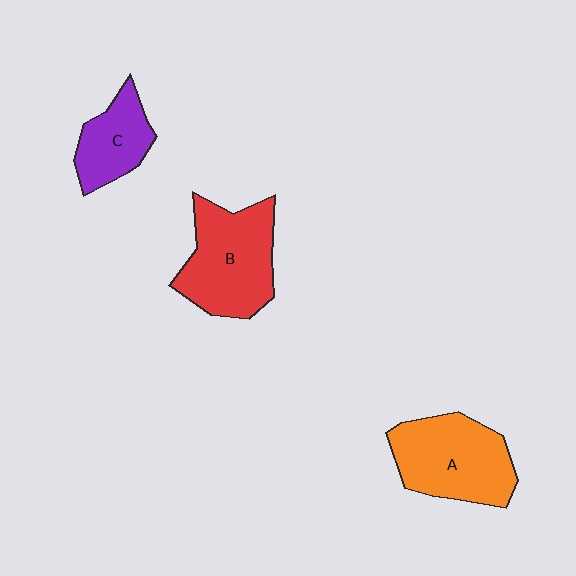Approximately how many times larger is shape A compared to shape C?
Approximately 1.7 times.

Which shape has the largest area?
Shape B (red).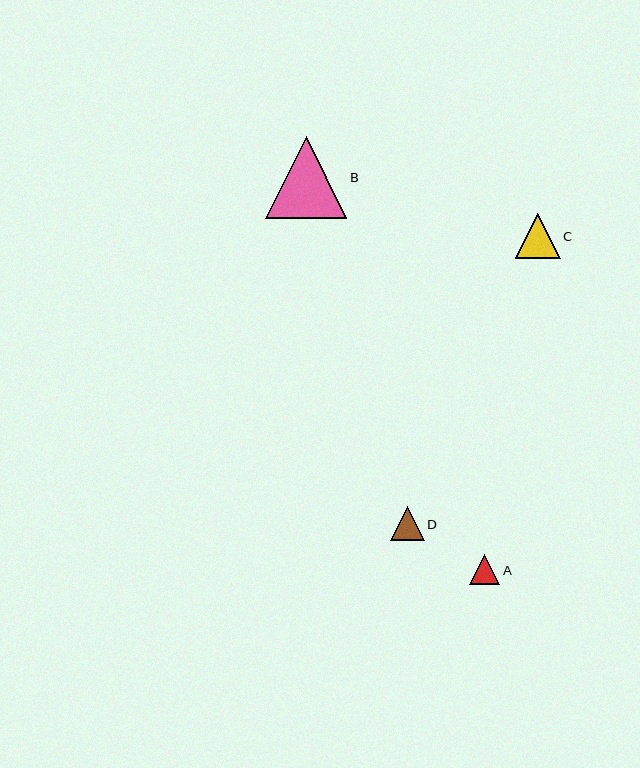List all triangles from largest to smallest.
From largest to smallest: B, C, D, A.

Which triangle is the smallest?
Triangle A is the smallest with a size of approximately 30 pixels.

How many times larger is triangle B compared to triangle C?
Triangle B is approximately 1.8 times the size of triangle C.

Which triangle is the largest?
Triangle B is the largest with a size of approximately 81 pixels.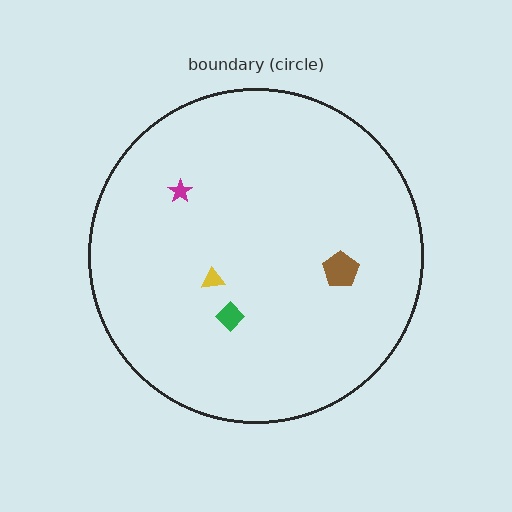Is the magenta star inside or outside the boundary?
Inside.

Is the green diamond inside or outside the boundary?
Inside.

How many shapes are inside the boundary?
4 inside, 0 outside.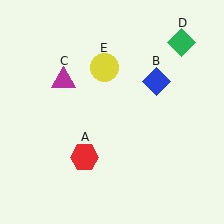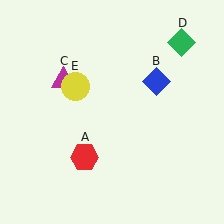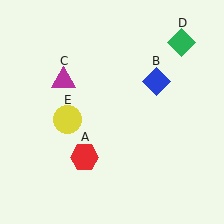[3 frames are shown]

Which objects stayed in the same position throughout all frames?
Red hexagon (object A) and blue diamond (object B) and magenta triangle (object C) and green diamond (object D) remained stationary.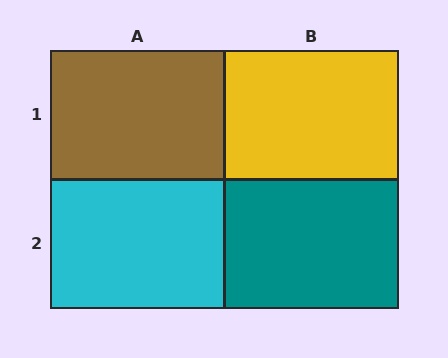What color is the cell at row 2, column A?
Cyan.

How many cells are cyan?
1 cell is cyan.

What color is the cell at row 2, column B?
Teal.